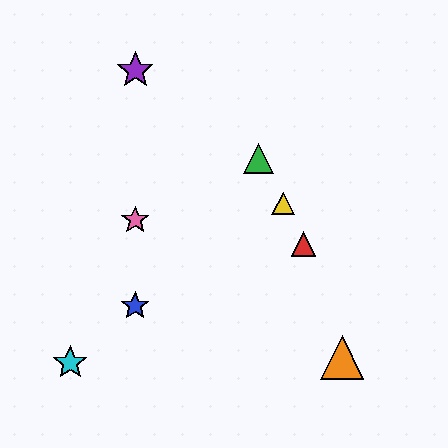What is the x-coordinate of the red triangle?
The red triangle is at x≈303.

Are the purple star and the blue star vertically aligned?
Yes, both are at x≈135.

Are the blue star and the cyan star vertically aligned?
No, the blue star is at x≈135 and the cyan star is at x≈70.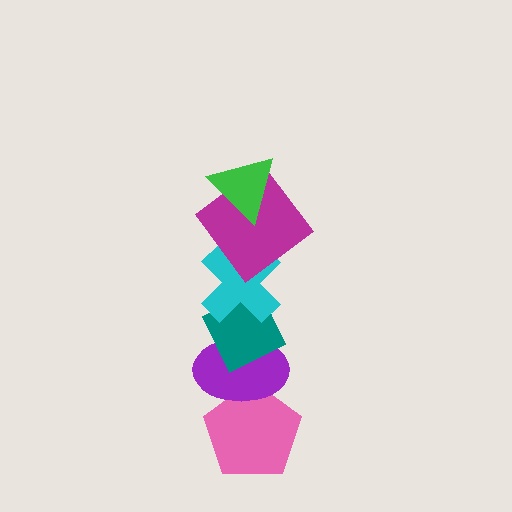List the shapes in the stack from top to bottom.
From top to bottom: the green triangle, the magenta diamond, the cyan cross, the teal diamond, the purple ellipse, the pink pentagon.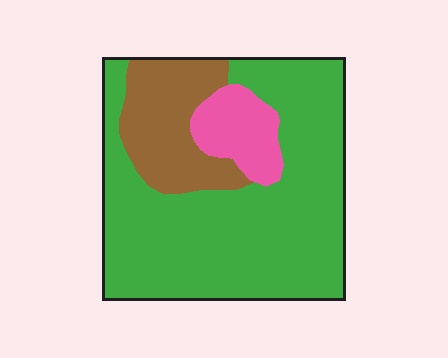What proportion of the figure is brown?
Brown covers roughly 20% of the figure.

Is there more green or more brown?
Green.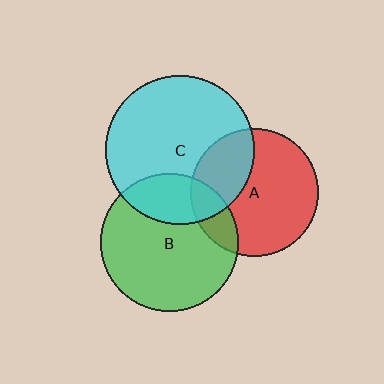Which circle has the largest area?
Circle C (cyan).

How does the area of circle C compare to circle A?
Approximately 1.3 times.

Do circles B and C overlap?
Yes.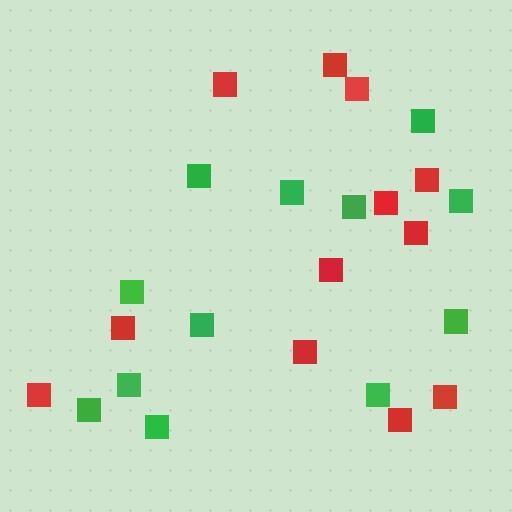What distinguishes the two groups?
There are 2 groups: one group of green squares (12) and one group of red squares (12).